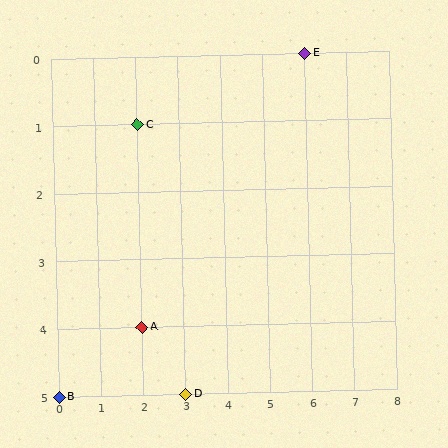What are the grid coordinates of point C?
Point C is at grid coordinates (2, 1).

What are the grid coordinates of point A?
Point A is at grid coordinates (2, 4).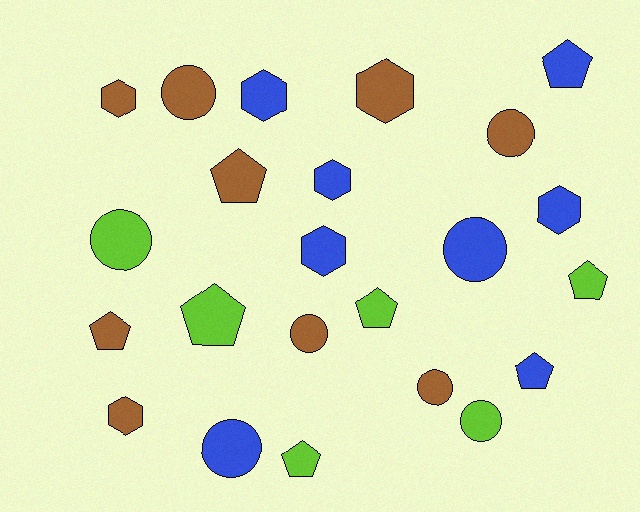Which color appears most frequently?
Brown, with 9 objects.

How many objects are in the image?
There are 23 objects.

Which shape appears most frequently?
Circle, with 8 objects.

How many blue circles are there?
There are 2 blue circles.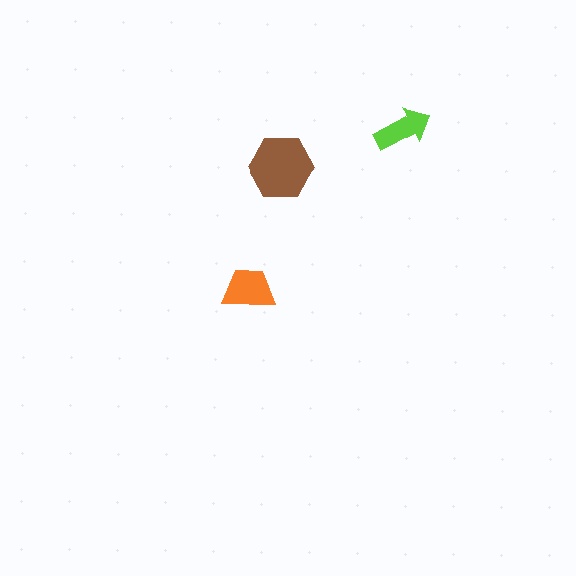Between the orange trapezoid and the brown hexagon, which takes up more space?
The brown hexagon.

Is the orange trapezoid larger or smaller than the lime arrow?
Larger.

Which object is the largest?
The brown hexagon.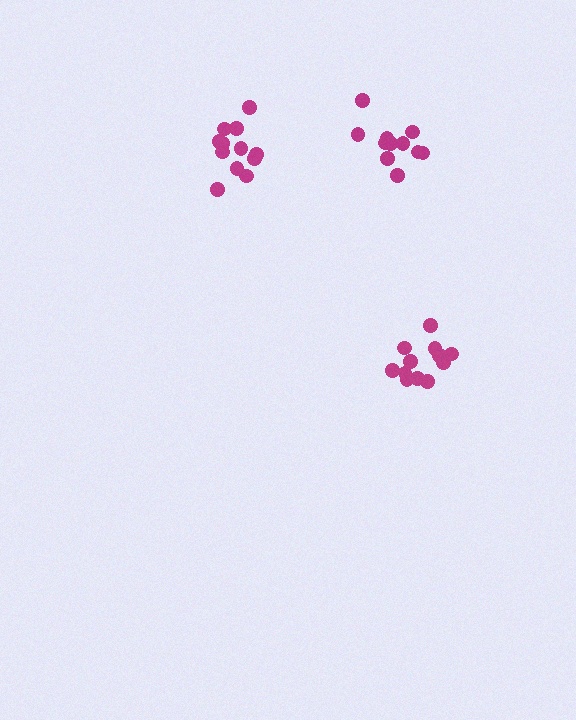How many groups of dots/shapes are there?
There are 3 groups.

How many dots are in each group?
Group 1: 12 dots, Group 2: 12 dots, Group 3: 11 dots (35 total).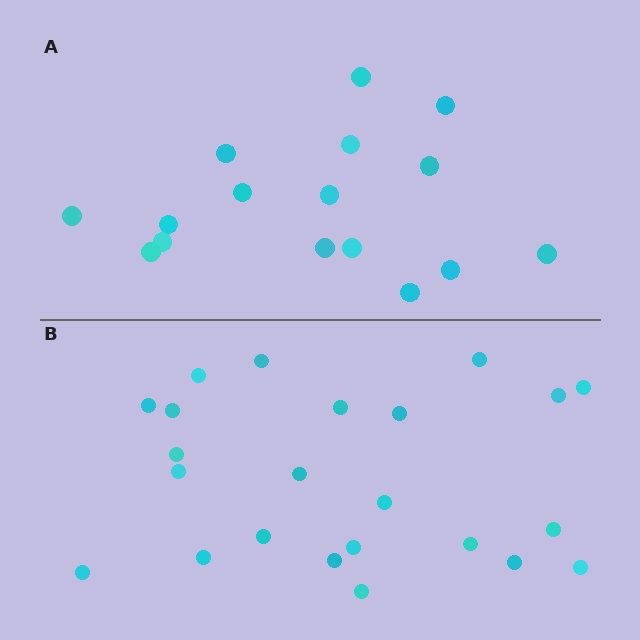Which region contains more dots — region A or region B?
Region B (the bottom region) has more dots.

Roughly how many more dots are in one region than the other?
Region B has roughly 8 or so more dots than region A.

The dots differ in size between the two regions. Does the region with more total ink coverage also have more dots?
No. Region A has more total ink coverage because its dots are larger, but region B actually contains more individual dots. Total area can be misleading — the number of items is what matters here.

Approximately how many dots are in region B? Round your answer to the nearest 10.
About 20 dots. (The exact count is 23, which rounds to 20.)